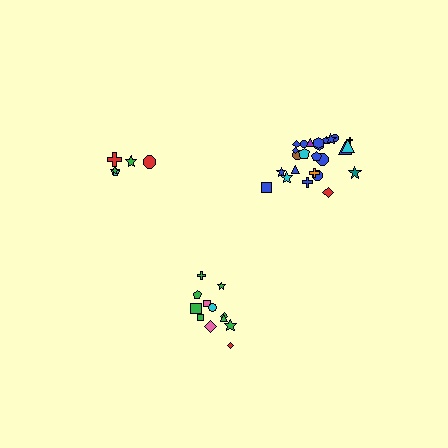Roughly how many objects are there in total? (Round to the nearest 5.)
Roughly 40 objects in total.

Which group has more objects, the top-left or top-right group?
The top-right group.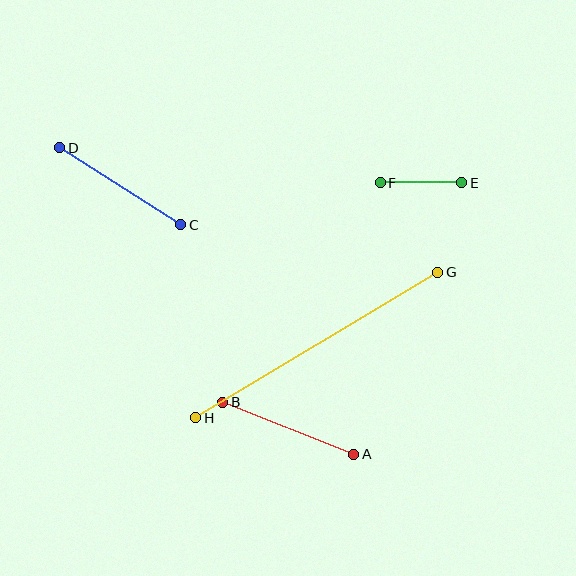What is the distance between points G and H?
The distance is approximately 283 pixels.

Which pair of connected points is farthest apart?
Points G and H are farthest apart.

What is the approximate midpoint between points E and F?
The midpoint is at approximately (421, 183) pixels.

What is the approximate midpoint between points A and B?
The midpoint is at approximately (288, 428) pixels.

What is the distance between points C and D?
The distance is approximately 143 pixels.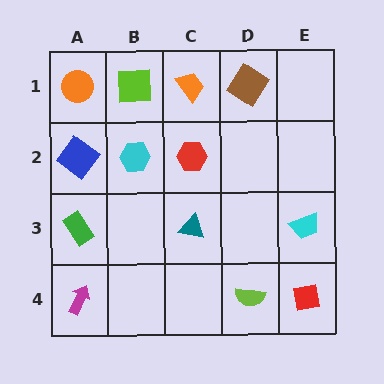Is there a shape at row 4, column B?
No, that cell is empty.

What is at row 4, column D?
A lime semicircle.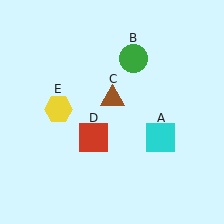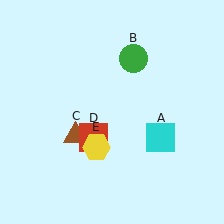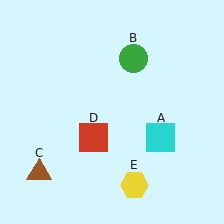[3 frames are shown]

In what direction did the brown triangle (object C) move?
The brown triangle (object C) moved down and to the left.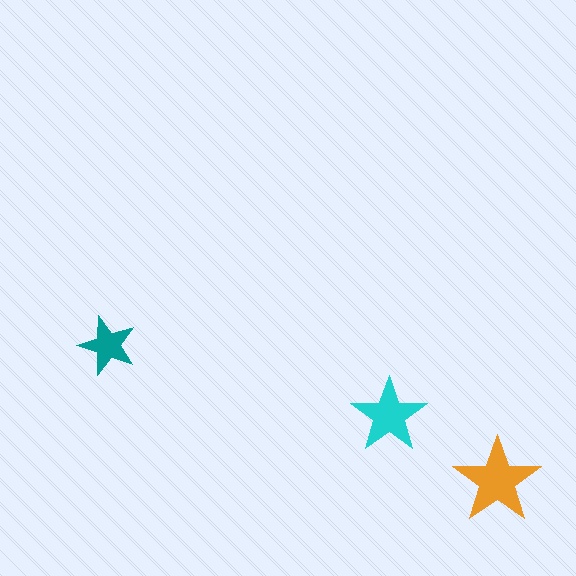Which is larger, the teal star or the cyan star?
The cyan one.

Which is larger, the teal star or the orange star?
The orange one.